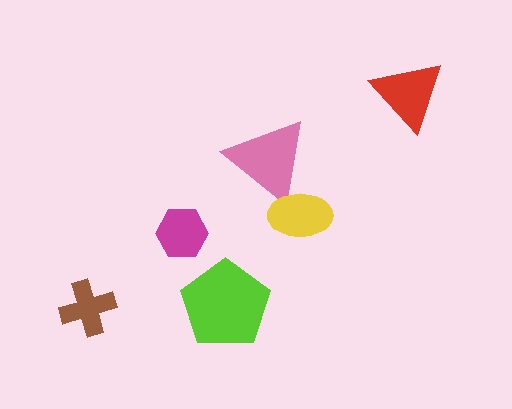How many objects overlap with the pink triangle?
1 object overlaps with the pink triangle.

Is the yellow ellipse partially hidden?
No, no other shape covers it.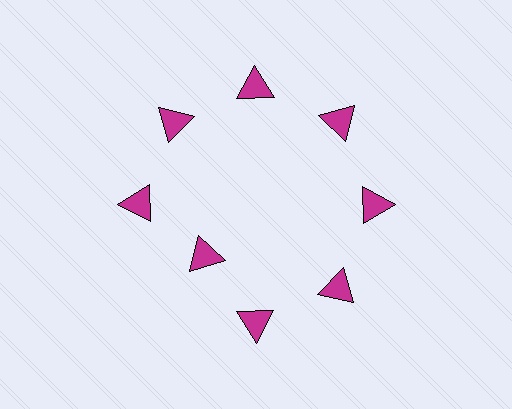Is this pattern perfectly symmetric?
No. The 8 magenta triangles are arranged in a ring, but one element near the 8 o'clock position is pulled inward toward the center, breaking the 8-fold rotational symmetry.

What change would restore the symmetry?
The symmetry would be restored by moving it outward, back onto the ring so that all 8 triangles sit at equal angles and equal distance from the center.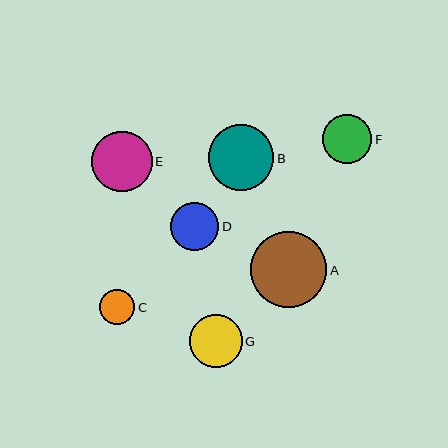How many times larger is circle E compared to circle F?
Circle E is approximately 1.2 times the size of circle F.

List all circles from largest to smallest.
From largest to smallest: A, B, E, G, F, D, C.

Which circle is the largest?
Circle A is the largest with a size of approximately 77 pixels.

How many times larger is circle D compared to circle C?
Circle D is approximately 1.4 times the size of circle C.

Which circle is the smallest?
Circle C is the smallest with a size of approximately 35 pixels.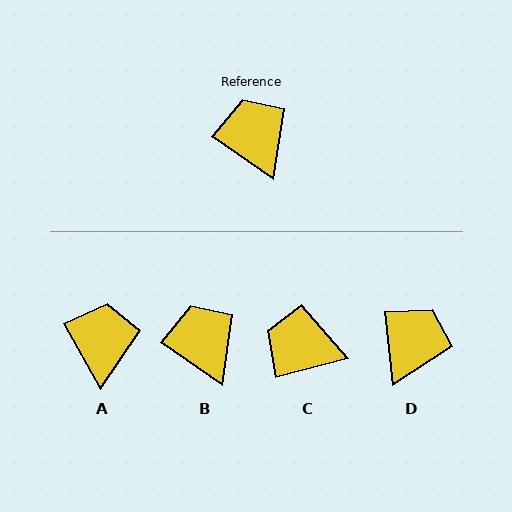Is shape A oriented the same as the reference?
No, it is off by about 26 degrees.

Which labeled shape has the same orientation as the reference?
B.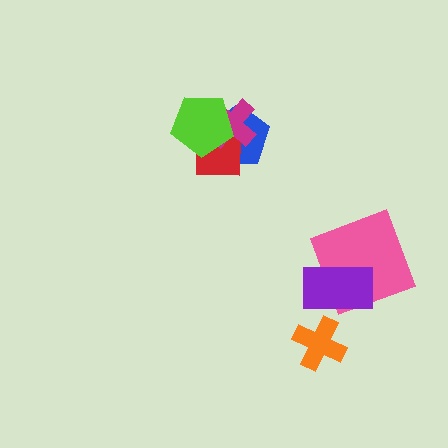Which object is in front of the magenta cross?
The lime pentagon is in front of the magenta cross.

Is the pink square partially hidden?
Yes, it is partially covered by another shape.